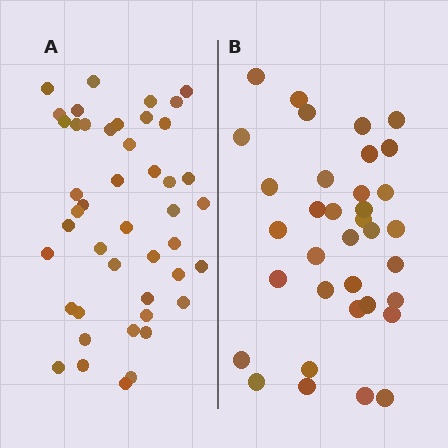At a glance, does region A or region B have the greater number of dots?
Region A (the left region) has more dots.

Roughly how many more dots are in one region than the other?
Region A has roughly 10 or so more dots than region B.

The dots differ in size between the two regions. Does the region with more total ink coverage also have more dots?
No. Region B has more total ink coverage because its dots are larger, but region A actually contains more individual dots. Total area can be misleading — the number of items is what matters here.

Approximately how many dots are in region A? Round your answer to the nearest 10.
About 40 dots. (The exact count is 45, which rounds to 40.)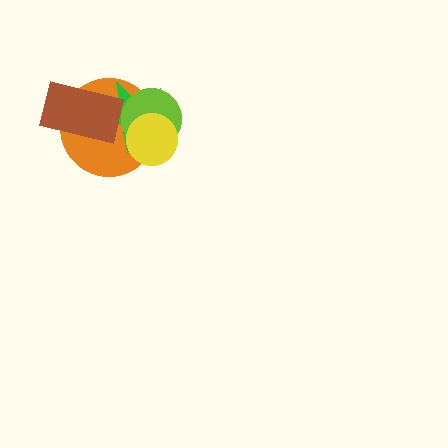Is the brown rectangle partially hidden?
No, no other shape covers it.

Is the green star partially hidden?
Yes, it is partially covered by another shape.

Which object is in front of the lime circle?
The yellow circle is in front of the lime circle.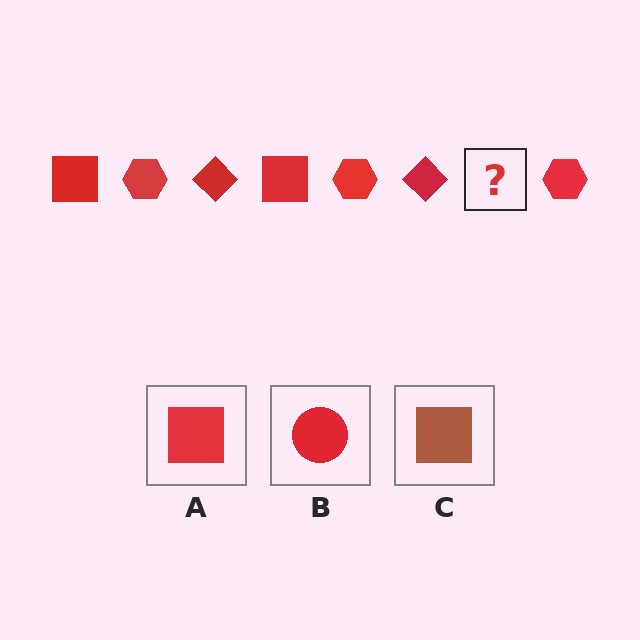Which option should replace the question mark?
Option A.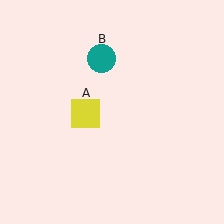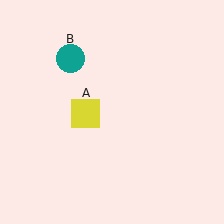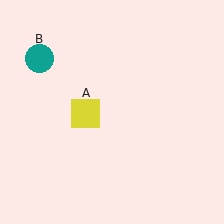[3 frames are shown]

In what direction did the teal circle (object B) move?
The teal circle (object B) moved left.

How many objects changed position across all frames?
1 object changed position: teal circle (object B).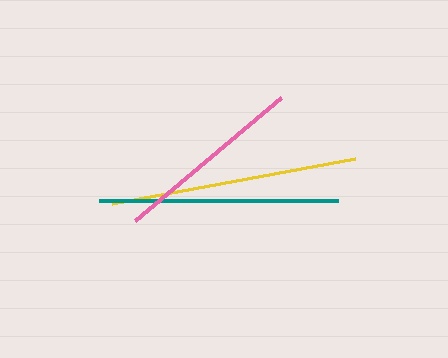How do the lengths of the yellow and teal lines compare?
The yellow and teal lines are approximately the same length.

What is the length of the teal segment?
The teal segment is approximately 239 pixels long.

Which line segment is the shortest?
The pink line is the shortest at approximately 191 pixels.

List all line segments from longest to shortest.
From longest to shortest: yellow, teal, pink.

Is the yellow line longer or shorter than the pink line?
The yellow line is longer than the pink line.